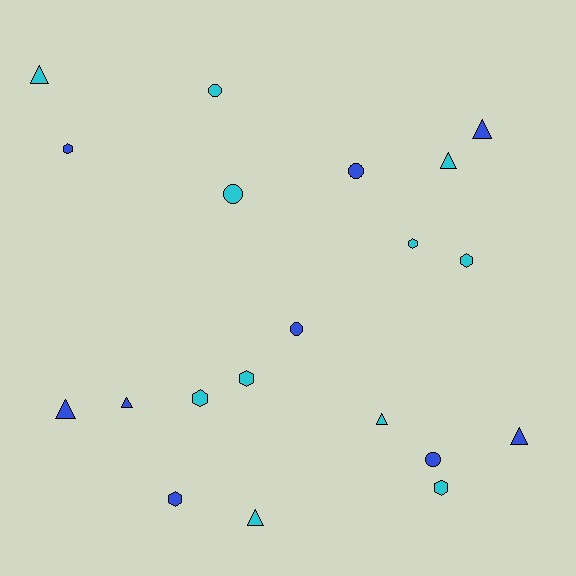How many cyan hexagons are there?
There are 5 cyan hexagons.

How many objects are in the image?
There are 20 objects.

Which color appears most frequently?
Cyan, with 11 objects.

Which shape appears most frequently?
Triangle, with 8 objects.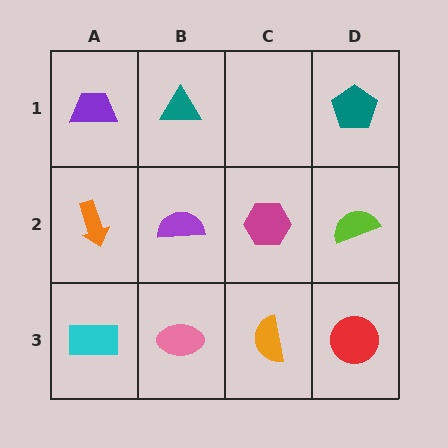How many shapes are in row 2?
4 shapes.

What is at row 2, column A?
An orange arrow.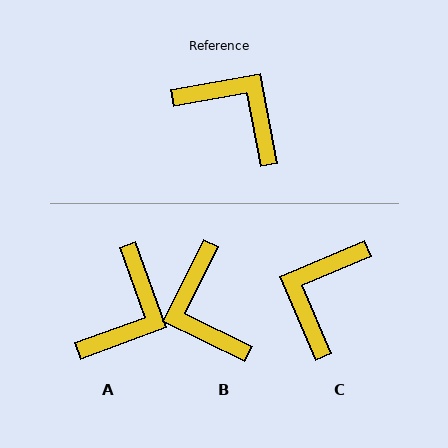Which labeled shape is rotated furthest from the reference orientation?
B, about 143 degrees away.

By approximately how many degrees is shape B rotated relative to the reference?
Approximately 143 degrees counter-clockwise.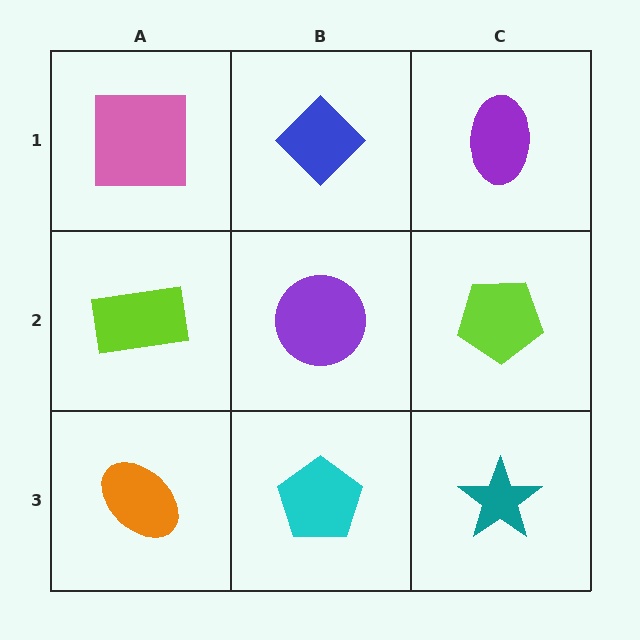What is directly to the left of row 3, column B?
An orange ellipse.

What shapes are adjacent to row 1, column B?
A purple circle (row 2, column B), a pink square (row 1, column A), a purple ellipse (row 1, column C).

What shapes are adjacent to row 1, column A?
A lime rectangle (row 2, column A), a blue diamond (row 1, column B).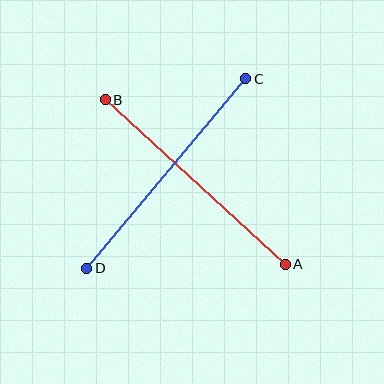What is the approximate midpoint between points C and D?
The midpoint is at approximately (166, 173) pixels.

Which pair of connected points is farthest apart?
Points C and D are farthest apart.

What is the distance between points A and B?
The distance is approximately 244 pixels.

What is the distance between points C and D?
The distance is approximately 247 pixels.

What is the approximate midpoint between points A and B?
The midpoint is at approximately (195, 182) pixels.